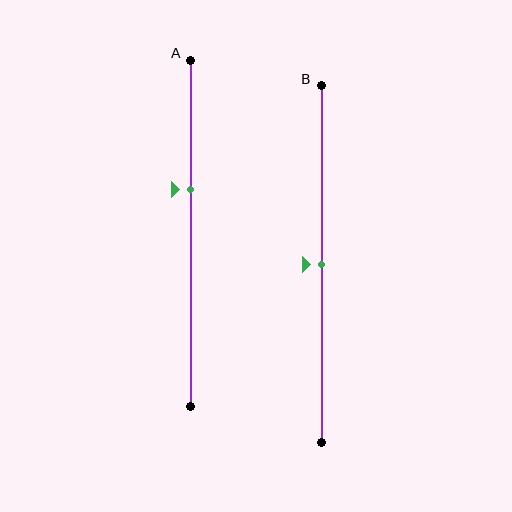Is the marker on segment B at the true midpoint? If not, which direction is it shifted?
Yes, the marker on segment B is at the true midpoint.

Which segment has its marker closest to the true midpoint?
Segment B has its marker closest to the true midpoint.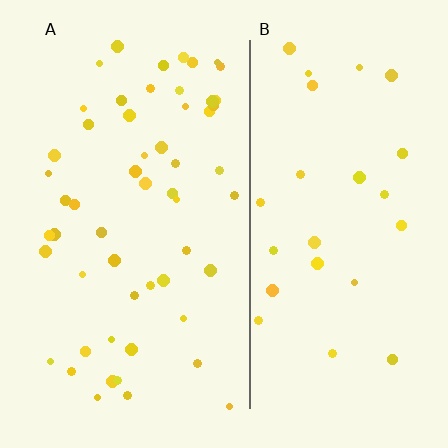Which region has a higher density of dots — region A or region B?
A (the left).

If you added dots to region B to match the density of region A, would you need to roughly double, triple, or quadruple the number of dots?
Approximately double.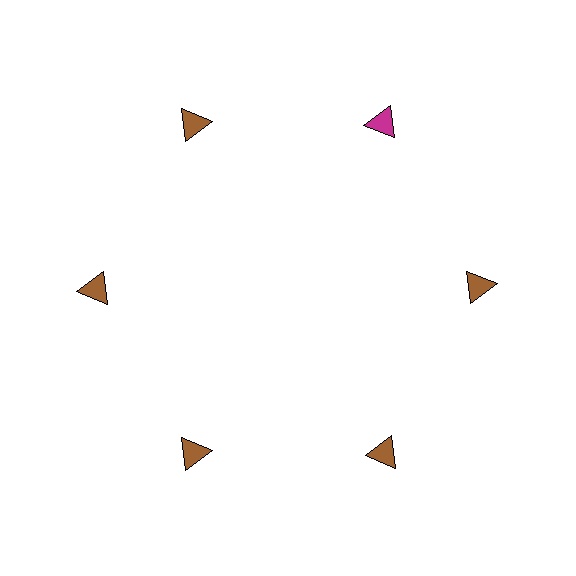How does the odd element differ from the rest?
It has a different color: magenta instead of brown.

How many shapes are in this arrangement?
There are 6 shapes arranged in a ring pattern.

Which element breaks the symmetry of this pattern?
The magenta triangle at roughly the 1 o'clock position breaks the symmetry. All other shapes are brown triangles.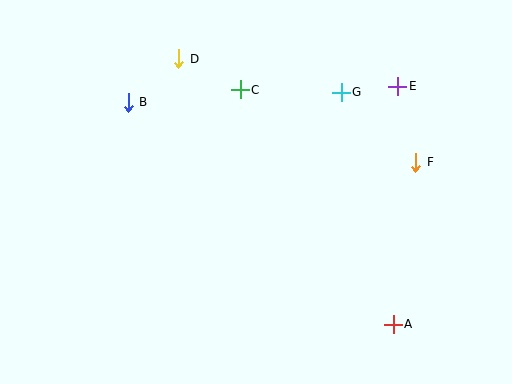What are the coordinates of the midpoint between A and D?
The midpoint between A and D is at (286, 192).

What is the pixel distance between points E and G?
The distance between E and G is 57 pixels.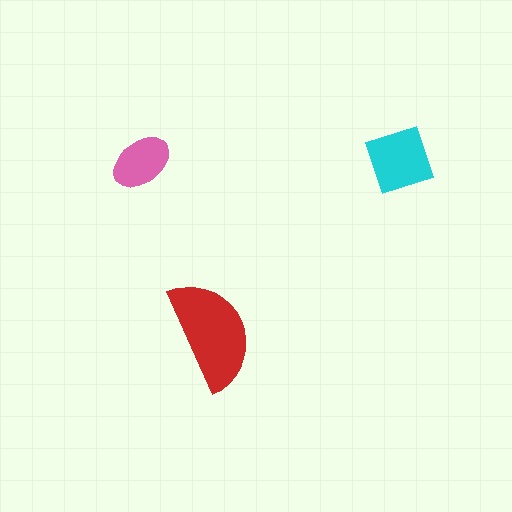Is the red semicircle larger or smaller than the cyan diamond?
Larger.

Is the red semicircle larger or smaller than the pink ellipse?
Larger.